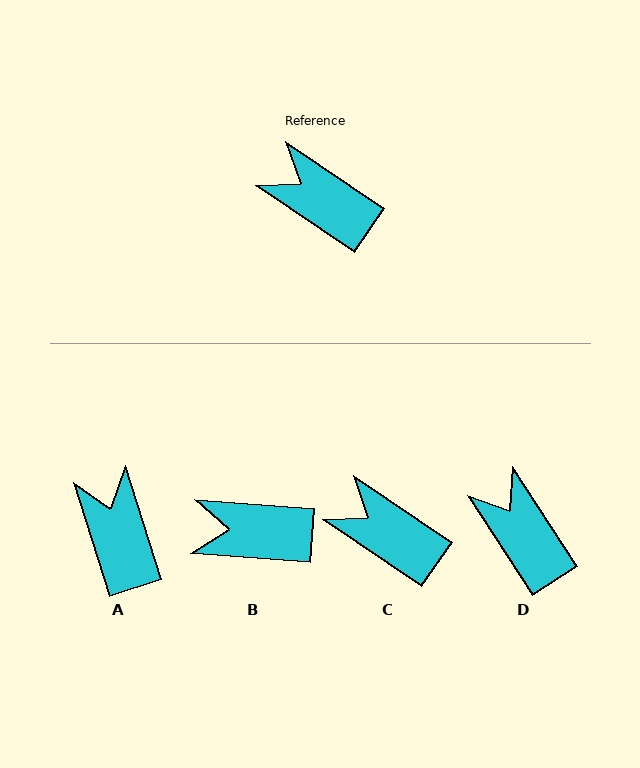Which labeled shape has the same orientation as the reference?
C.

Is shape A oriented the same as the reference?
No, it is off by about 38 degrees.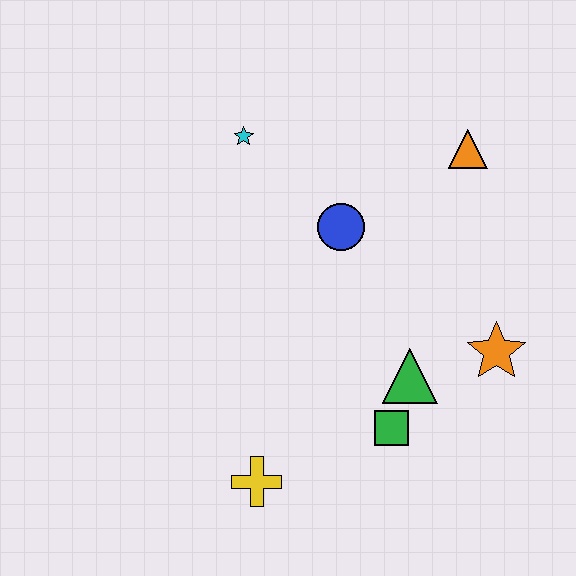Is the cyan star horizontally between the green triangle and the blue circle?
No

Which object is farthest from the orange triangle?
The yellow cross is farthest from the orange triangle.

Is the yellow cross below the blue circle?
Yes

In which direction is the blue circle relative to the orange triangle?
The blue circle is to the left of the orange triangle.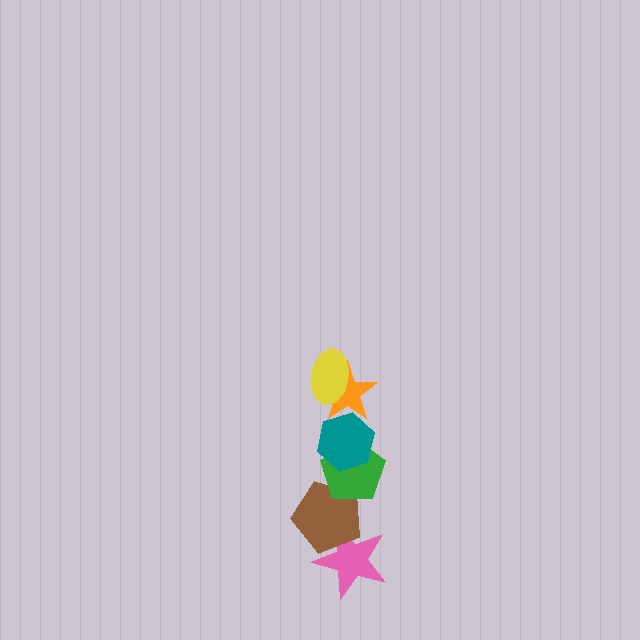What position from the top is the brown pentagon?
The brown pentagon is 5th from the top.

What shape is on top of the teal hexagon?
The orange star is on top of the teal hexagon.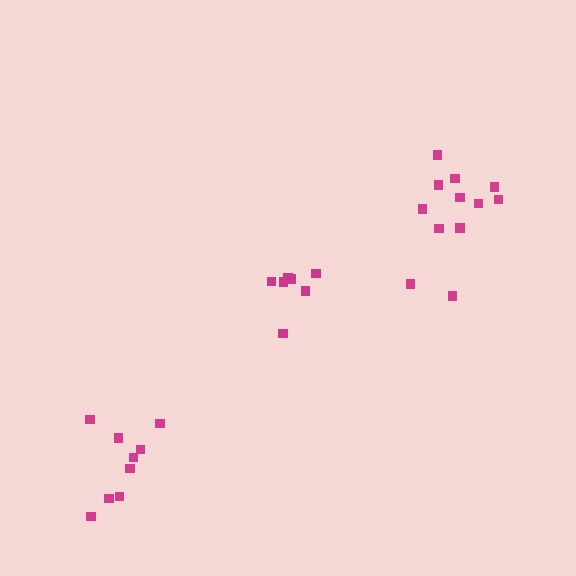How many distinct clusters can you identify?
There are 3 distinct clusters.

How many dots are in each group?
Group 1: 7 dots, Group 2: 9 dots, Group 3: 12 dots (28 total).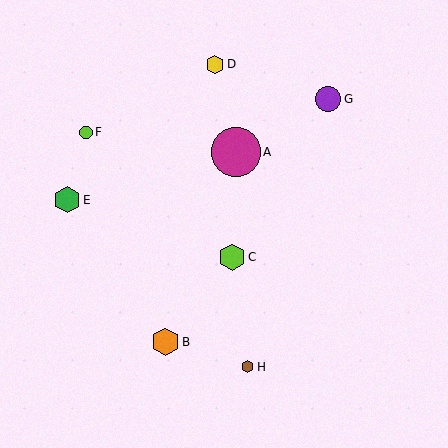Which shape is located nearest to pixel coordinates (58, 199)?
The green hexagon (labeled E) at (67, 200) is nearest to that location.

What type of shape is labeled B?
Shape B is an orange hexagon.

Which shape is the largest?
The magenta circle (labeled A) is the largest.